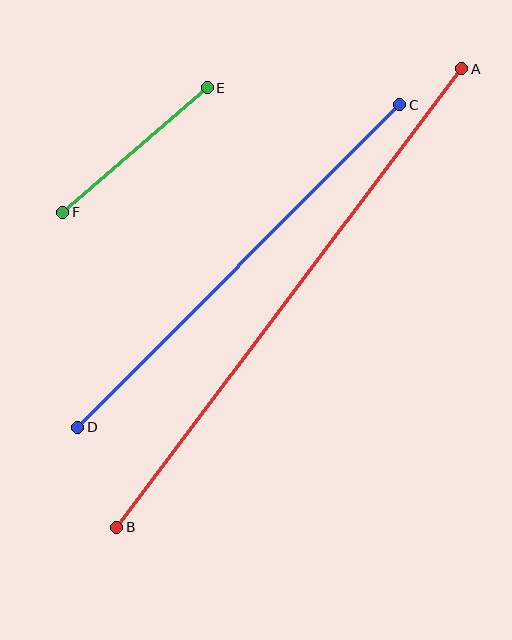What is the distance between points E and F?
The distance is approximately 191 pixels.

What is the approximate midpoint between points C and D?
The midpoint is at approximately (239, 266) pixels.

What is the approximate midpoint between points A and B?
The midpoint is at approximately (289, 298) pixels.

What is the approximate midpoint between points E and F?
The midpoint is at approximately (135, 150) pixels.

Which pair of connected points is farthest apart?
Points A and B are farthest apart.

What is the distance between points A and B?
The distance is approximately 574 pixels.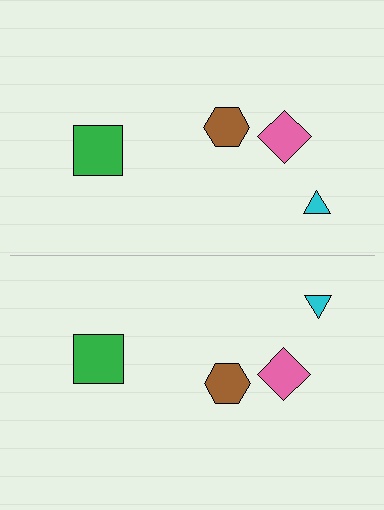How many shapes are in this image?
There are 8 shapes in this image.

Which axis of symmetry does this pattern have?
The pattern has a horizontal axis of symmetry running through the center of the image.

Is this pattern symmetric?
Yes, this pattern has bilateral (reflection) symmetry.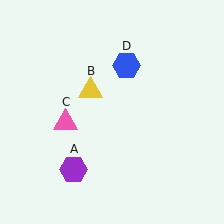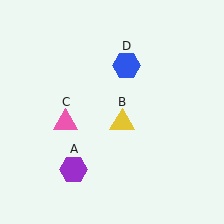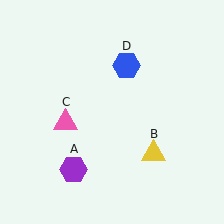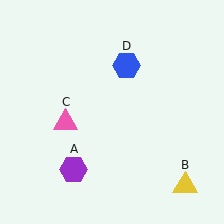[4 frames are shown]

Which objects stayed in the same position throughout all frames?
Purple hexagon (object A) and pink triangle (object C) and blue hexagon (object D) remained stationary.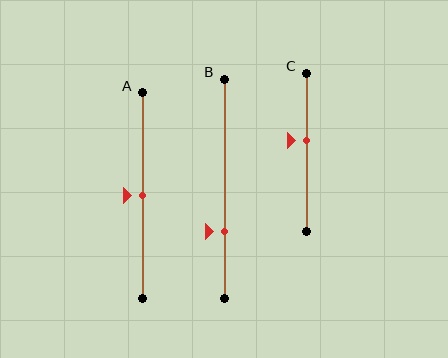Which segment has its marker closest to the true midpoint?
Segment A has its marker closest to the true midpoint.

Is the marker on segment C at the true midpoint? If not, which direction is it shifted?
No, the marker on segment C is shifted upward by about 7% of the segment length.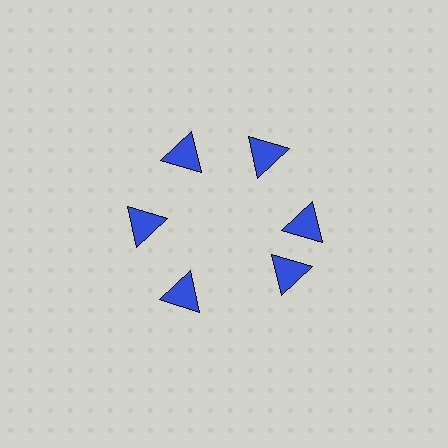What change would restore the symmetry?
The symmetry would be restored by rotating it back into even spacing with its neighbors so that all 6 triangles sit at equal angles and equal distance from the center.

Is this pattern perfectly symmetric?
No. The 6 blue triangles are arranged in a ring, but one element near the 5 o'clock position is rotated out of alignment along the ring, breaking the 6-fold rotational symmetry.